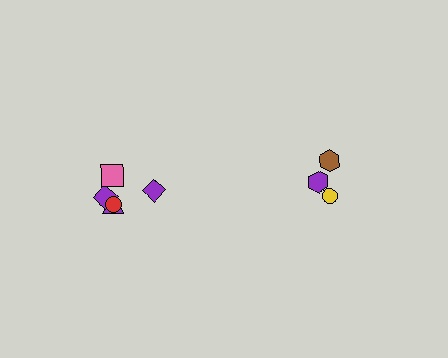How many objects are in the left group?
There are 5 objects.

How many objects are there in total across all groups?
There are 8 objects.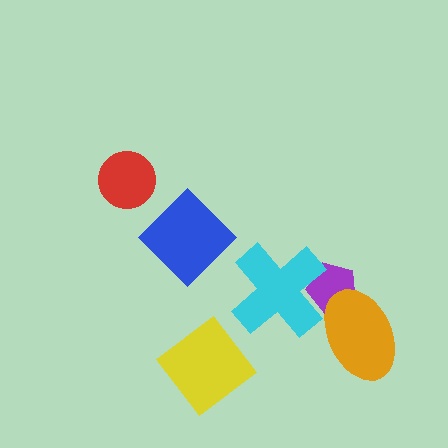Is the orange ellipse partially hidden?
No, no other shape covers it.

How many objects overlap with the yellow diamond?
0 objects overlap with the yellow diamond.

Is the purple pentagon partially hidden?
Yes, it is partially covered by another shape.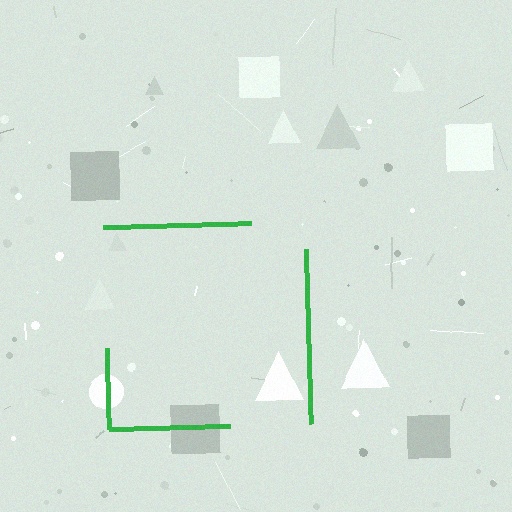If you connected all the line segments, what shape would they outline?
They would outline a square.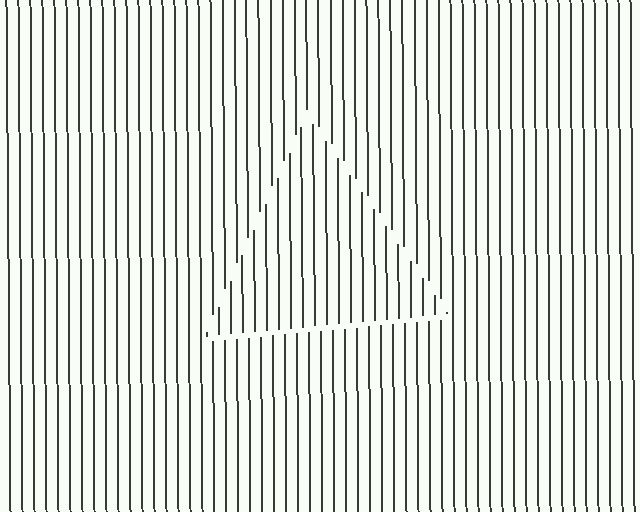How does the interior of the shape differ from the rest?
The interior of the shape contains the same grating, shifted by half a period — the contour is defined by the phase discontinuity where line-ends from the inner and outer gratings abut.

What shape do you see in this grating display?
An illusory triangle. The interior of the shape contains the same grating, shifted by half a period — the contour is defined by the phase discontinuity where line-ends from the inner and outer gratings abut.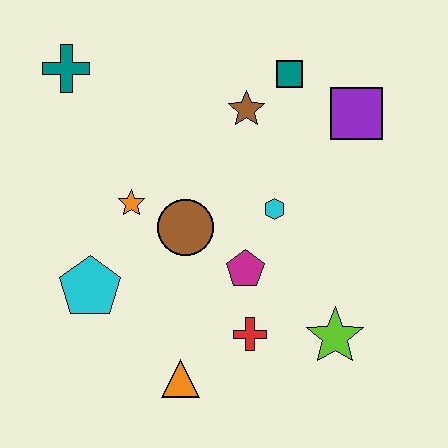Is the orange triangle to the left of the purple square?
Yes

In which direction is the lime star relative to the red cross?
The lime star is to the right of the red cross.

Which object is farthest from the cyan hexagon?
The teal cross is farthest from the cyan hexagon.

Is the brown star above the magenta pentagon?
Yes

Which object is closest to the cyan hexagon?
The magenta pentagon is closest to the cyan hexagon.